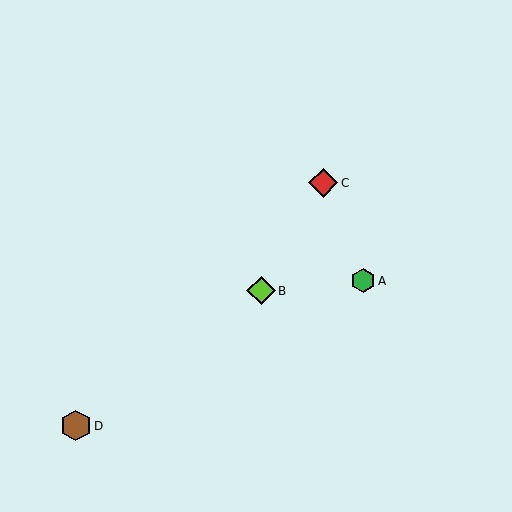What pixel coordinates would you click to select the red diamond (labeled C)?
Click at (323, 183) to select the red diamond C.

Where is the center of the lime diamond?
The center of the lime diamond is at (261, 291).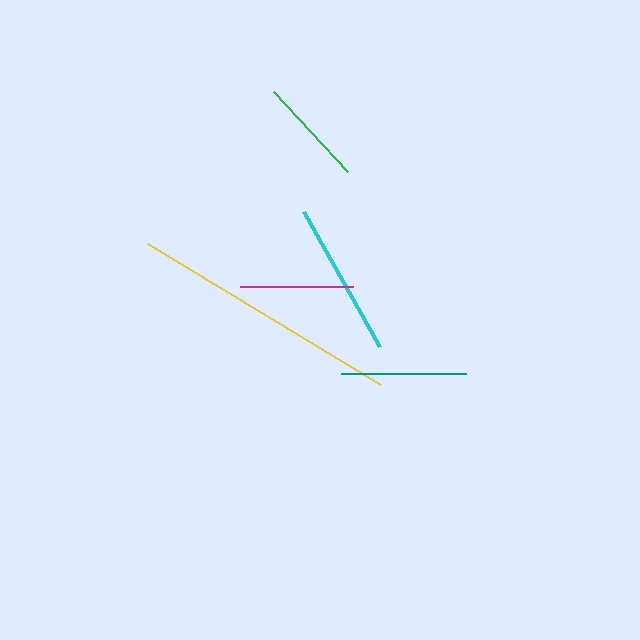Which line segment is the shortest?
The green line is the shortest at approximately 109 pixels.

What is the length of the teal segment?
The teal segment is approximately 125 pixels long.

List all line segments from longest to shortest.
From longest to shortest: yellow, cyan, teal, magenta, green.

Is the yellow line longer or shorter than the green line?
The yellow line is longer than the green line.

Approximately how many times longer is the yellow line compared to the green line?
The yellow line is approximately 2.5 times the length of the green line.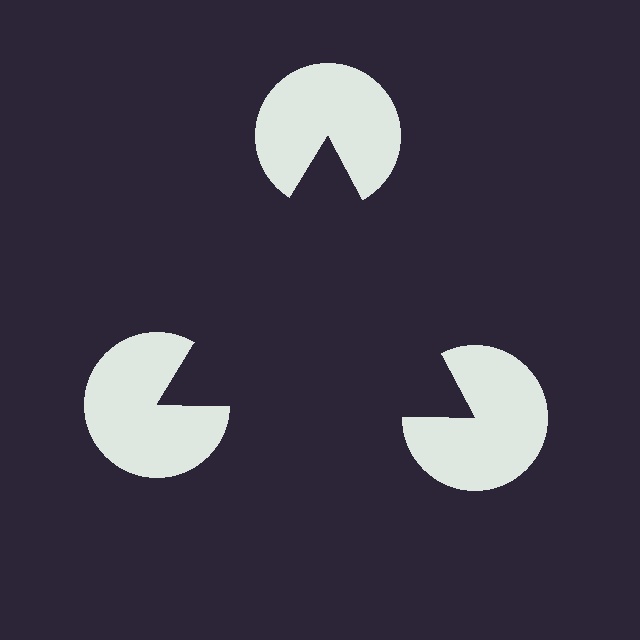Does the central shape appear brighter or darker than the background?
It typically appears slightly darker than the background, even though no actual brightness change is drawn.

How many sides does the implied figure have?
3 sides.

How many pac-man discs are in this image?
There are 3 — one at each vertex of the illusory triangle.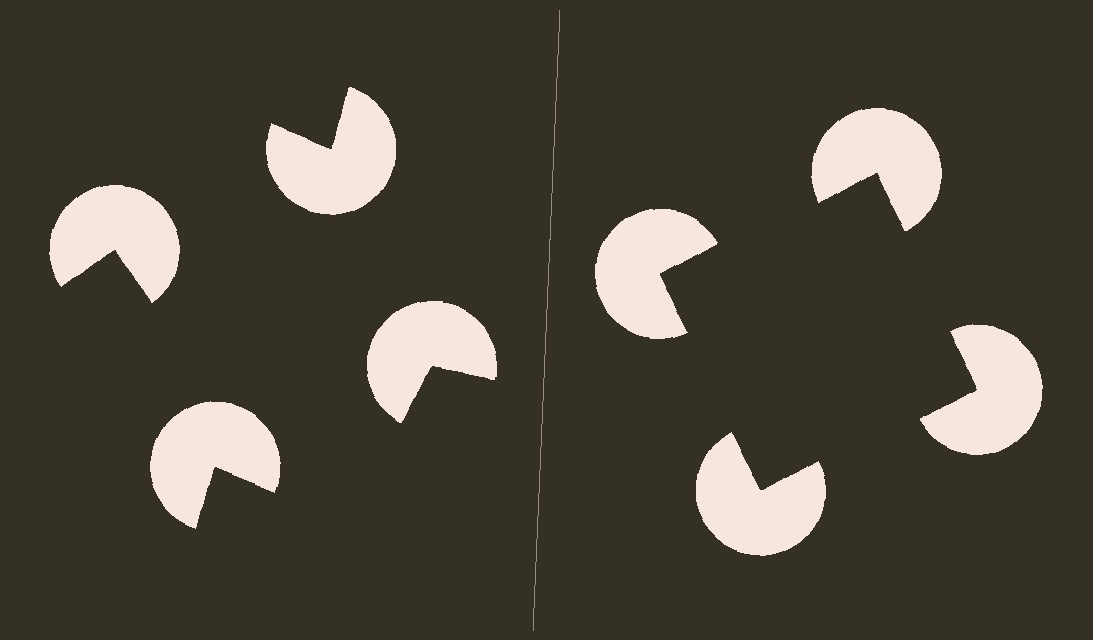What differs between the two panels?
The pac-man discs are positioned identically on both sides; only the wedge orientations differ. On the right they align to a square; on the left they are misaligned.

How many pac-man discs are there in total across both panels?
8 — 4 on each side.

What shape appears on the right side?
An illusory square.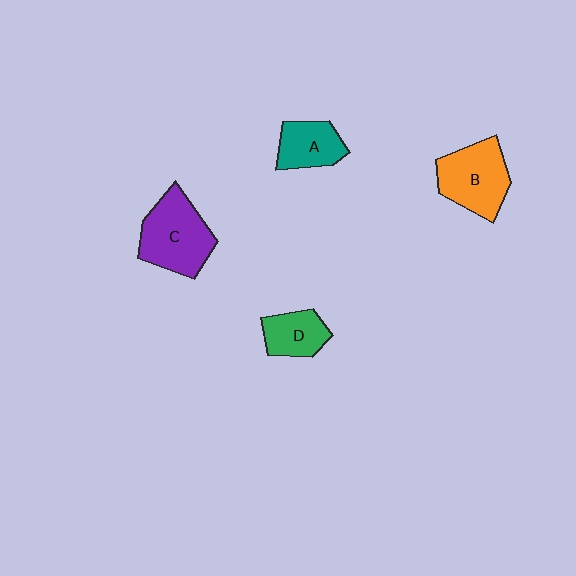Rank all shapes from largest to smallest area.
From largest to smallest: C (purple), B (orange), A (teal), D (green).